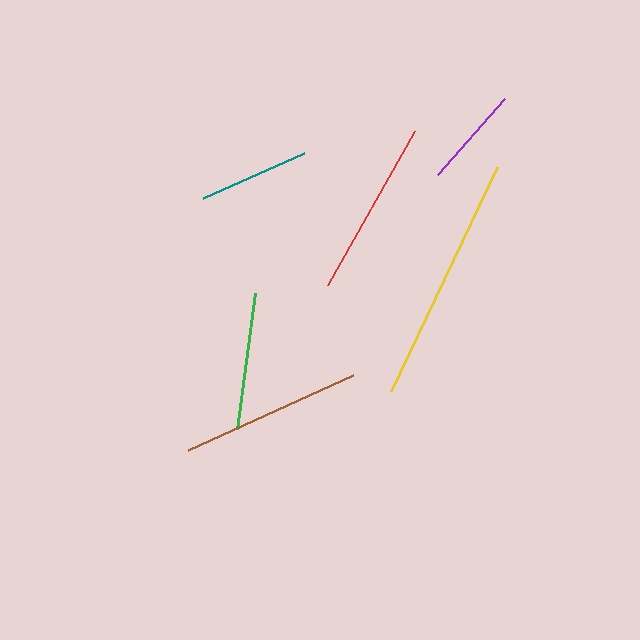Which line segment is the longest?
The yellow line is the longest at approximately 248 pixels.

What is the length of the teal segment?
The teal segment is approximately 111 pixels long.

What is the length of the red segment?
The red segment is approximately 176 pixels long.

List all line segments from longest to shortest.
From longest to shortest: yellow, brown, red, green, teal, purple.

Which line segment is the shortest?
The purple line is the shortest at approximately 101 pixels.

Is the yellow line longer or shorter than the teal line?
The yellow line is longer than the teal line.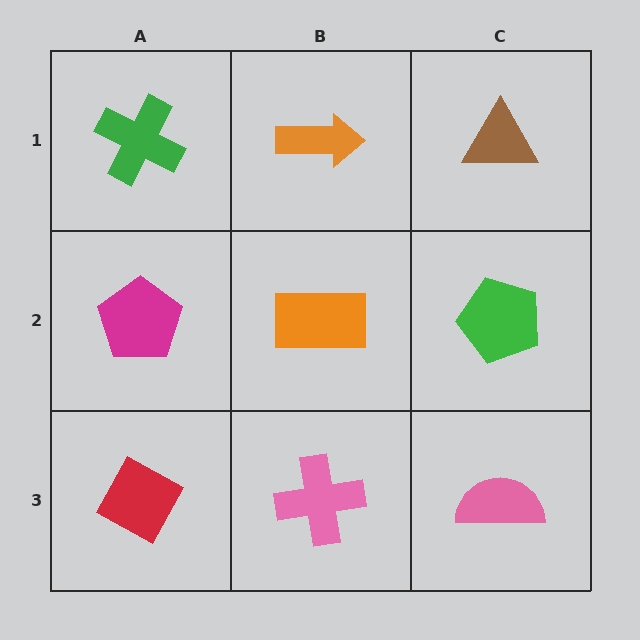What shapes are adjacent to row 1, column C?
A green pentagon (row 2, column C), an orange arrow (row 1, column B).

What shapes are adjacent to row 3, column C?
A green pentagon (row 2, column C), a pink cross (row 3, column B).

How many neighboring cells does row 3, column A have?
2.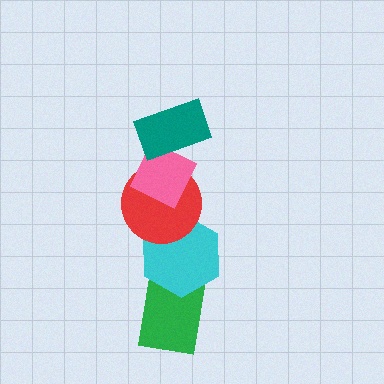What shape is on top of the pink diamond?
The teal rectangle is on top of the pink diamond.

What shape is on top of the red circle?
The pink diamond is on top of the red circle.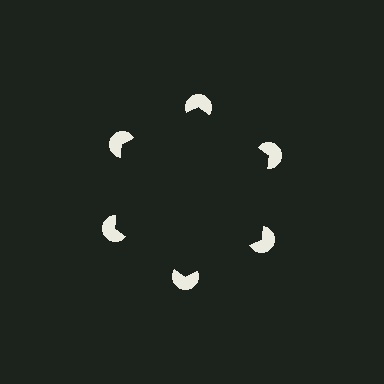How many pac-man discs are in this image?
There are 6 — one at each vertex of the illusory hexagon.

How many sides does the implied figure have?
6 sides.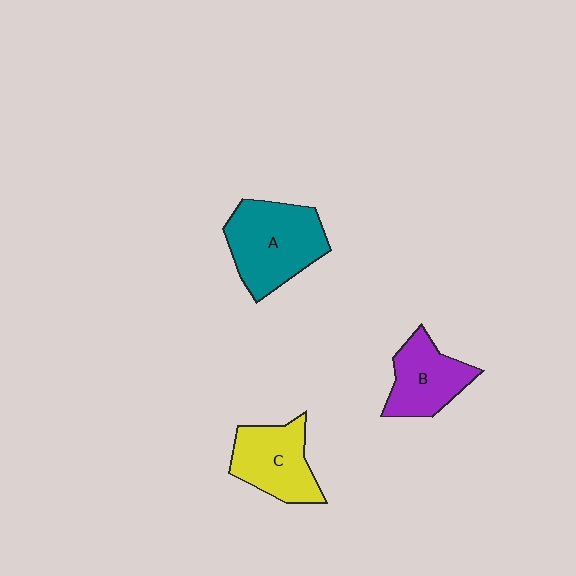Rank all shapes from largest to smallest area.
From largest to smallest: A (teal), C (yellow), B (purple).